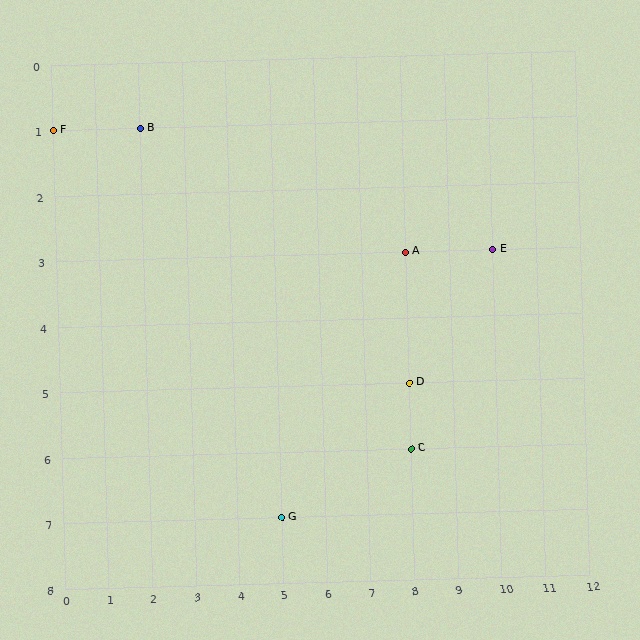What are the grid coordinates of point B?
Point B is at grid coordinates (2, 1).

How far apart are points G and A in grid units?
Points G and A are 3 columns and 4 rows apart (about 5.0 grid units diagonally).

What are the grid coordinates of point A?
Point A is at grid coordinates (8, 3).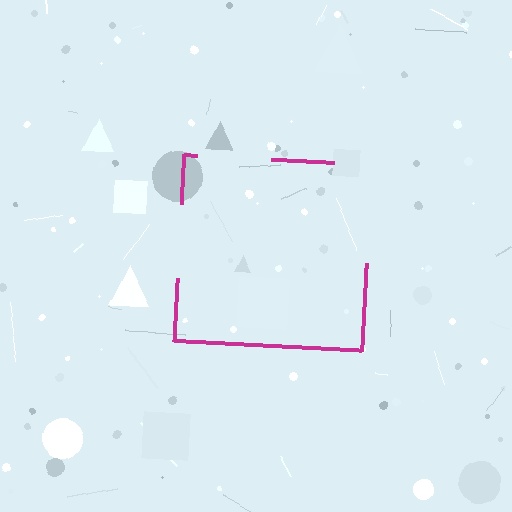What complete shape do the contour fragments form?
The contour fragments form a square.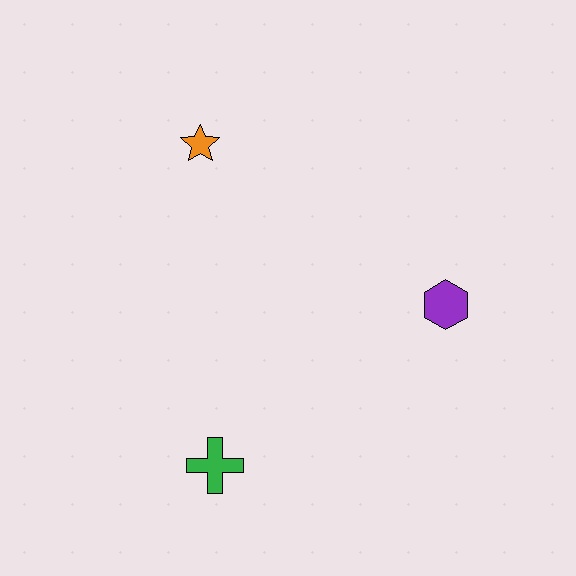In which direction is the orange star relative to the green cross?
The orange star is above the green cross.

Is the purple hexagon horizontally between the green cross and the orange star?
No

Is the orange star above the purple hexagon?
Yes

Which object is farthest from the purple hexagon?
The orange star is farthest from the purple hexagon.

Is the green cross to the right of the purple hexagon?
No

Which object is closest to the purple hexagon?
The green cross is closest to the purple hexagon.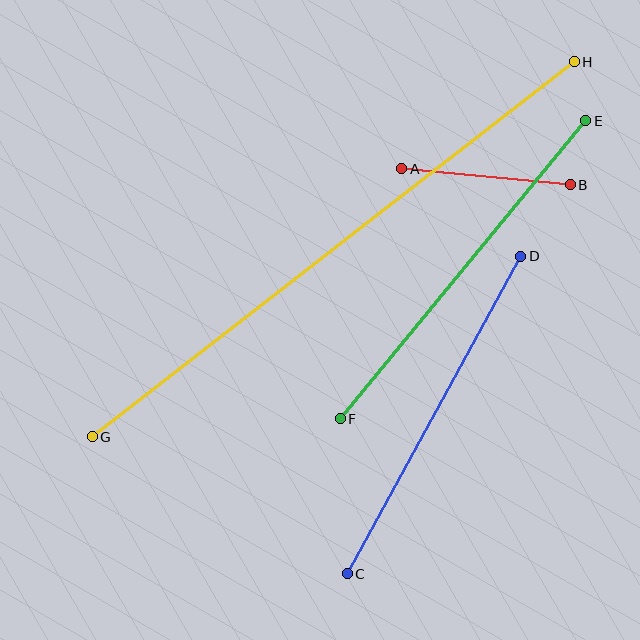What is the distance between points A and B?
The distance is approximately 169 pixels.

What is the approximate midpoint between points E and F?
The midpoint is at approximately (463, 270) pixels.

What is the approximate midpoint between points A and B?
The midpoint is at approximately (486, 177) pixels.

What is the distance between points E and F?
The distance is approximately 386 pixels.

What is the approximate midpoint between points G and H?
The midpoint is at approximately (333, 249) pixels.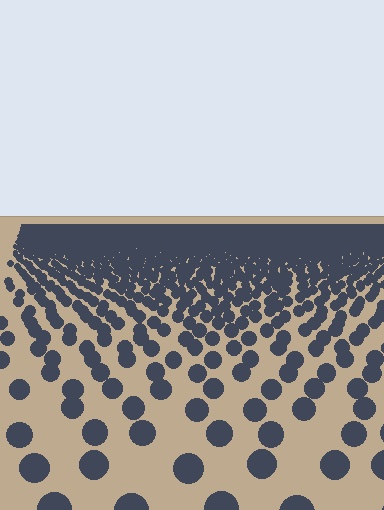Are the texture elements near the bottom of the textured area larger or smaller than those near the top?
Larger. Near the bottom, elements are closer to the viewer and appear at a bigger on-screen size.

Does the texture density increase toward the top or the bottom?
Density increases toward the top.